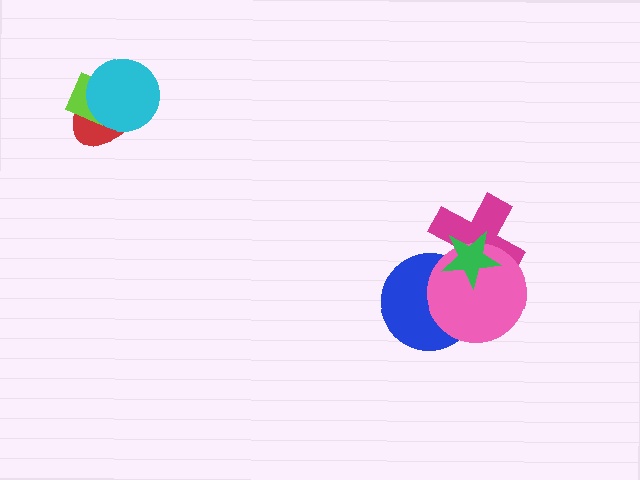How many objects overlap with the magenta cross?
3 objects overlap with the magenta cross.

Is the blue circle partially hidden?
Yes, it is partially covered by another shape.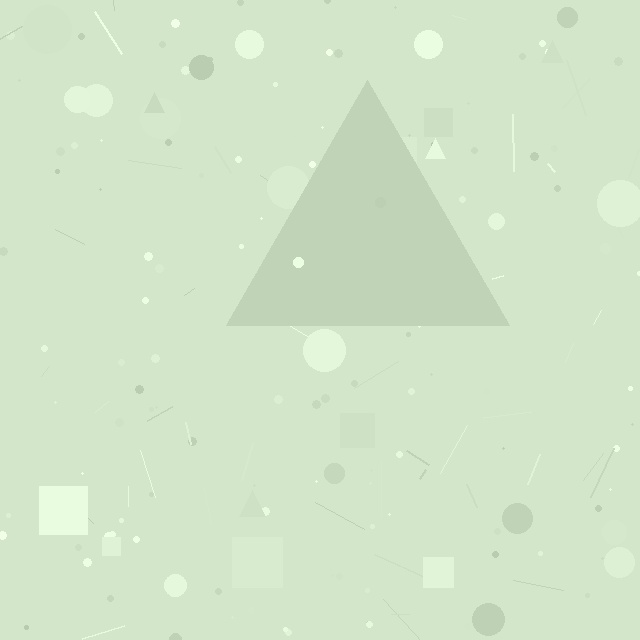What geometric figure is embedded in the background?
A triangle is embedded in the background.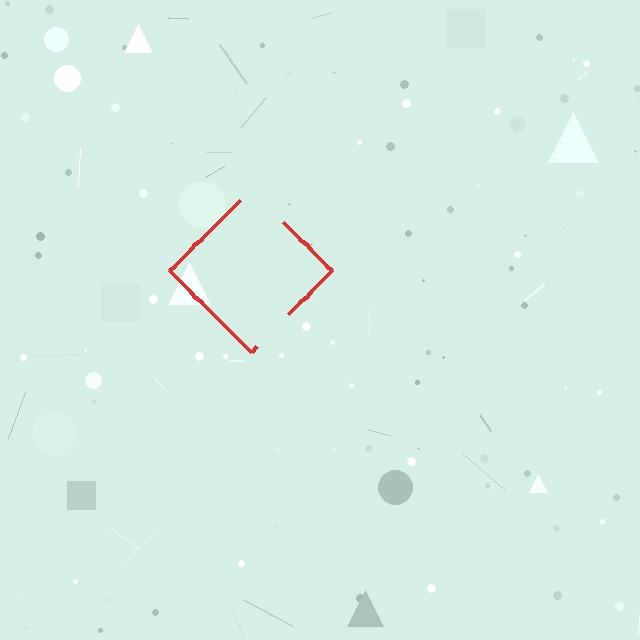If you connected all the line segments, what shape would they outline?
They would outline a diamond.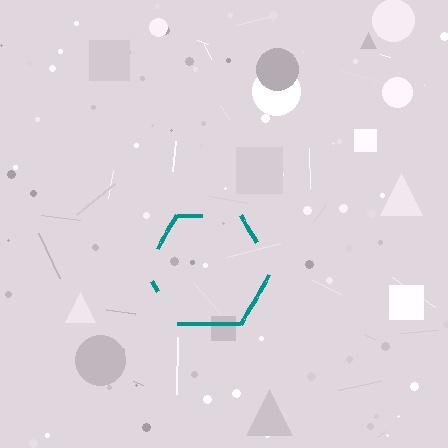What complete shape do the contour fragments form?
The contour fragments form a hexagon.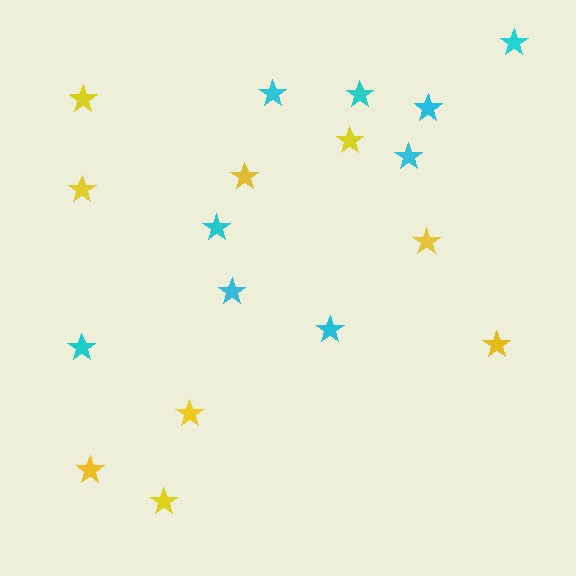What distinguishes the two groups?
There are 2 groups: one group of cyan stars (9) and one group of yellow stars (9).